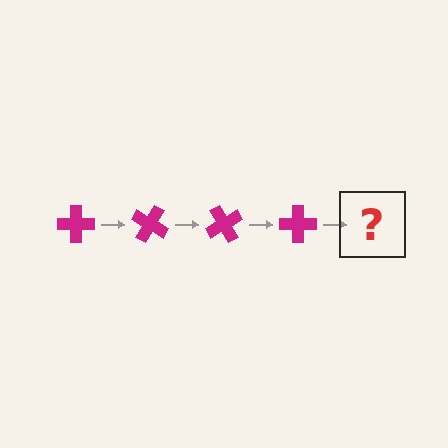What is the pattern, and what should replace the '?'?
The pattern is that the cross rotates 30 degrees each step. The '?' should be a magenta cross rotated 120 degrees.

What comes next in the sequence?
The next element should be a magenta cross rotated 120 degrees.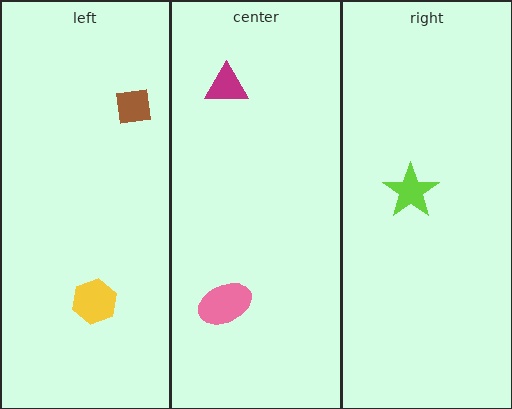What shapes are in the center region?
The pink ellipse, the magenta triangle.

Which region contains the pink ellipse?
The center region.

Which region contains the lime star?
The right region.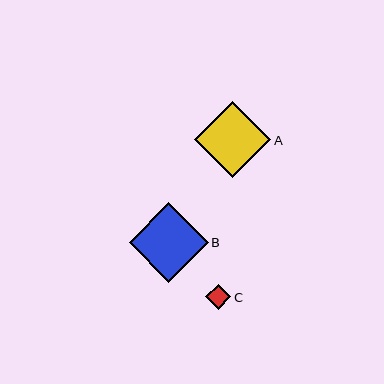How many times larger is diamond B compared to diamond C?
Diamond B is approximately 3.1 times the size of diamond C.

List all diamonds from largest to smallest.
From largest to smallest: B, A, C.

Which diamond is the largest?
Diamond B is the largest with a size of approximately 79 pixels.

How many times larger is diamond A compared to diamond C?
Diamond A is approximately 3.0 times the size of diamond C.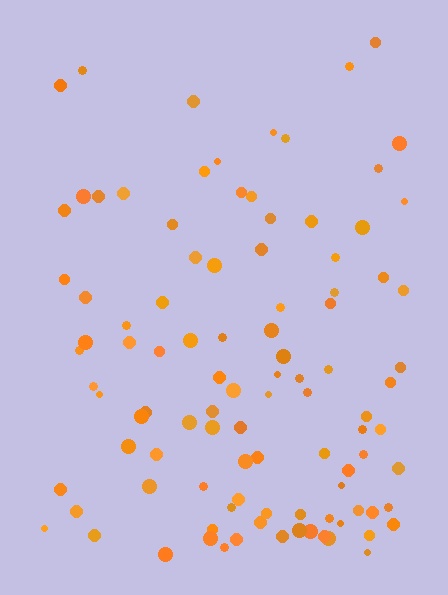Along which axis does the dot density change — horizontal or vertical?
Vertical.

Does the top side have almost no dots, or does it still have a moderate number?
Still a moderate number, just noticeably fewer than the bottom.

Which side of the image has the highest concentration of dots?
The bottom.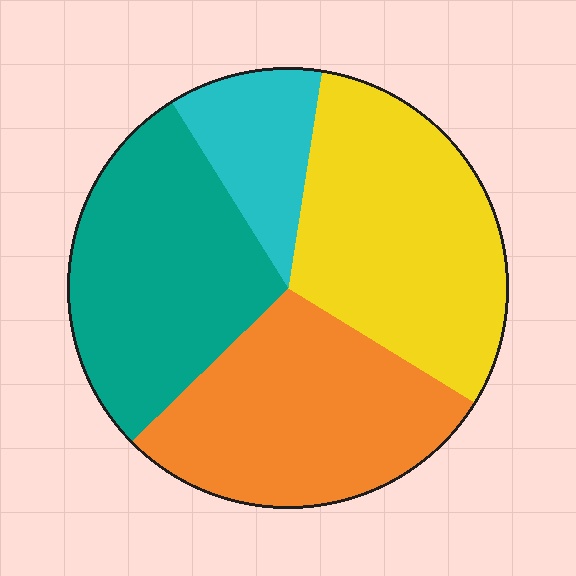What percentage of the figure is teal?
Teal takes up about one quarter (1/4) of the figure.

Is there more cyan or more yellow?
Yellow.